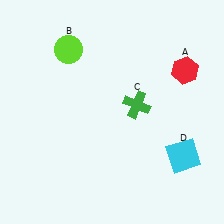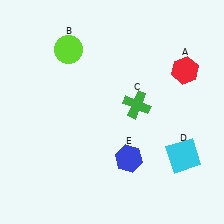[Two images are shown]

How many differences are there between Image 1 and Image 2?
There is 1 difference between the two images.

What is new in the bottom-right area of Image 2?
A blue hexagon (E) was added in the bottom-right area of Image 2.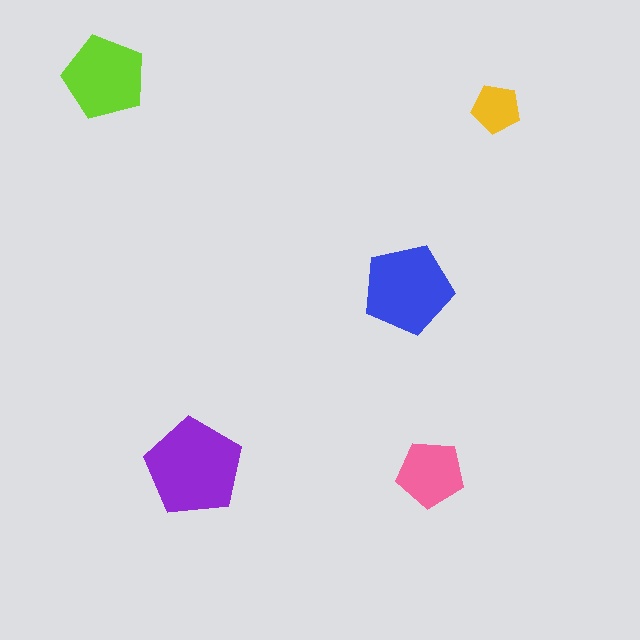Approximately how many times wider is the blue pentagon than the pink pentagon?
About 1.5 times wider.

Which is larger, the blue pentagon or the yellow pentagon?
The blue one.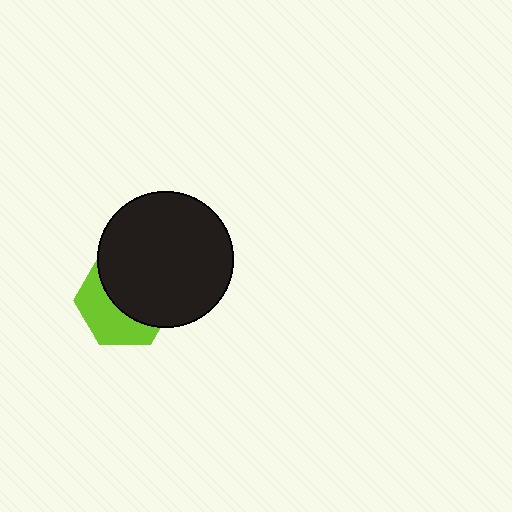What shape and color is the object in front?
The object in front is a black circle.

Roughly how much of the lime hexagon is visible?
A small part of it is visible (roughly 43%).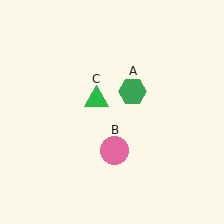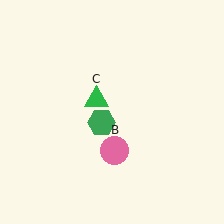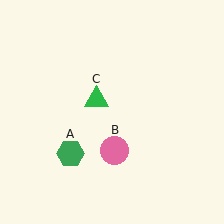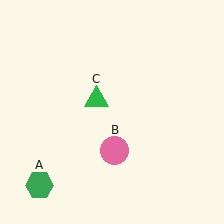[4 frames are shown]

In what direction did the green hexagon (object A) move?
The green hexagon (object A) moved down and to the left.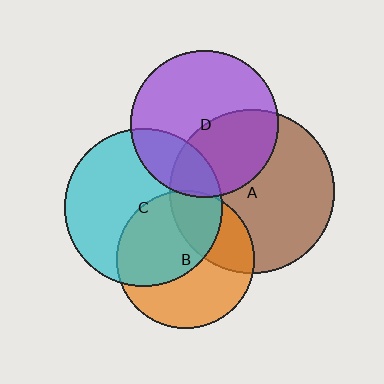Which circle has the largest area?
Circle A (brown).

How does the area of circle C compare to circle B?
Approximately 1.3 times.